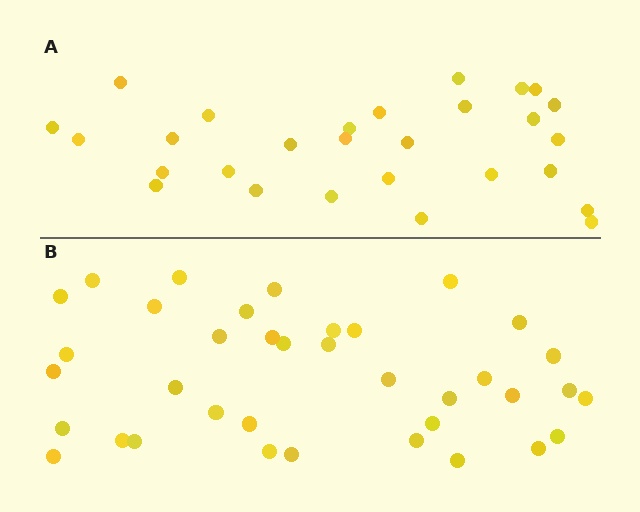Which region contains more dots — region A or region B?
Region B (the bottom region) has more dots.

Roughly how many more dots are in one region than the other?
Region B has roughly 8 or so more dots than region A.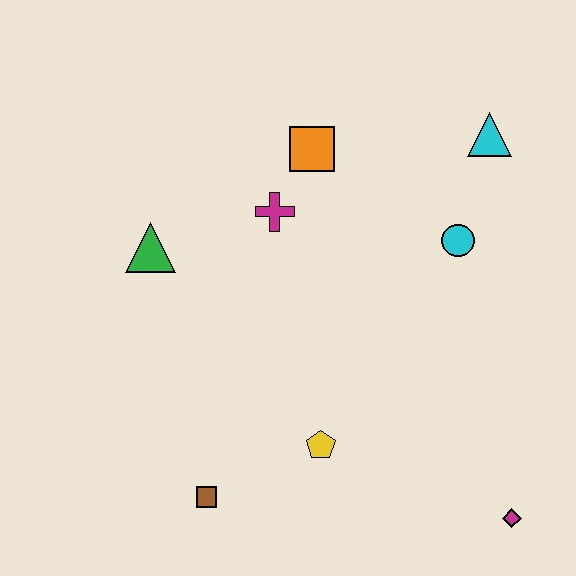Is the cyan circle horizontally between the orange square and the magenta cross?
No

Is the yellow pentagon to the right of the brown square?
Yes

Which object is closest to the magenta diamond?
The yellow pentagon is closest to the magenta diamond.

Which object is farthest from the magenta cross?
The magenta diamond is farthest from the magenta cross.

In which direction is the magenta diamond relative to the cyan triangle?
The magenta diamond is below the cyan triangle.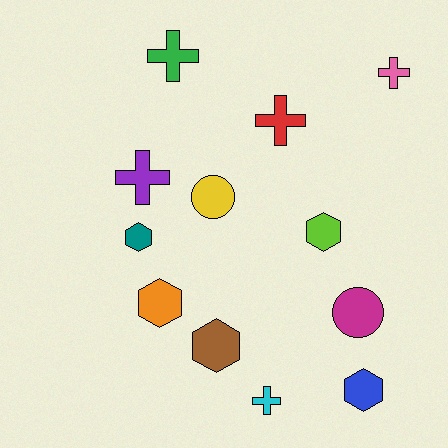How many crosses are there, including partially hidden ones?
There are 5 crosses.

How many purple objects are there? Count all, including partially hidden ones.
There is 1 purple object.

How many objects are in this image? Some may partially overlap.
There are 12 objects.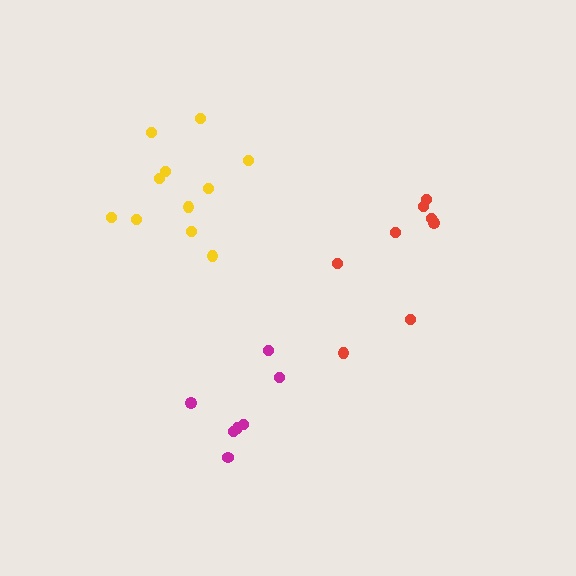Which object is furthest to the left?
The yellow cluster is leftmost.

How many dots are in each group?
Group 1: 8 dots, Group 2: 11 dots, Group 3: 7 dots (26 total).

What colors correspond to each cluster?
The clusters are colored: red, yellow, magenta.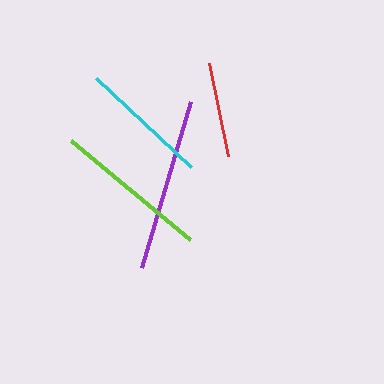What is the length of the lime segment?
The lime segment is approximately 155 pixels long.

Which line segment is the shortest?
The red line is the shortest at approximately 96 pixels.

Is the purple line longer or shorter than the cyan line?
The purple line is longer than the cyan line.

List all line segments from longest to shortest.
From longest to shortest: purple, lime, cyan, red.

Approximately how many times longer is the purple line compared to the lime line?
The purple line is approximately 1.1 times the length of the lime line.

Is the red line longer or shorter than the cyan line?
The cyan line is longer than the red line.